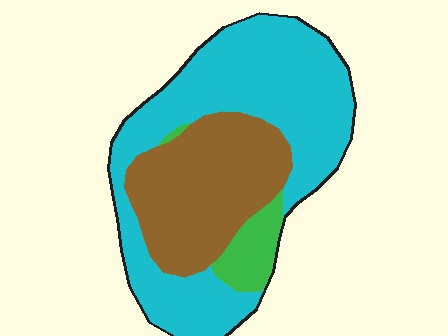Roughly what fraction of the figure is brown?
Brown takes up between a third and a half of the figure.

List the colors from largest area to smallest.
From largest to smallest: cyan, brown, green.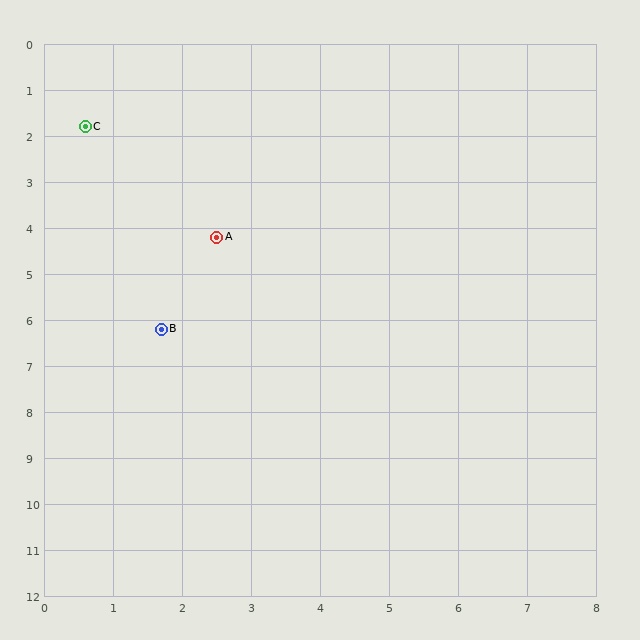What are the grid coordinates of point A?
Point A is at approximately (2.5, 4.2).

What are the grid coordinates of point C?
Point C is at approximately (0.6, 1.8).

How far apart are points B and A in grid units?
Points B and A are about 2.2 grid units apart.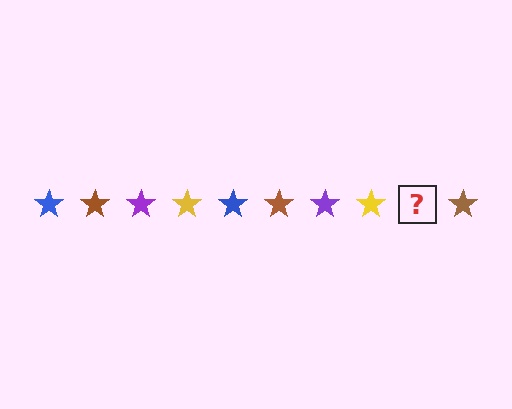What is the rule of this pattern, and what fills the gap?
The rule is that the pattern cycles through blue, brown, purple, yellow stars. The gap should be filled with a blue star.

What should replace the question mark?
The question mark should be replaced with a blue star.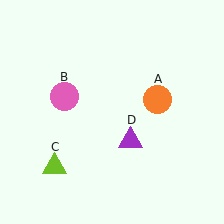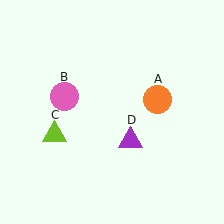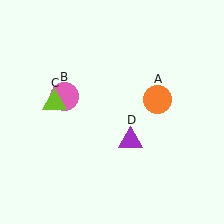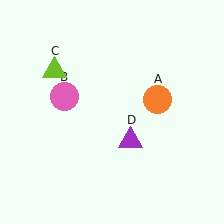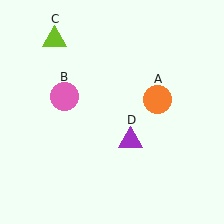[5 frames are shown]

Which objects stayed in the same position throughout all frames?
Orange circle (object A) and pink circle (object B) and purple triangle (object D) remained stationary.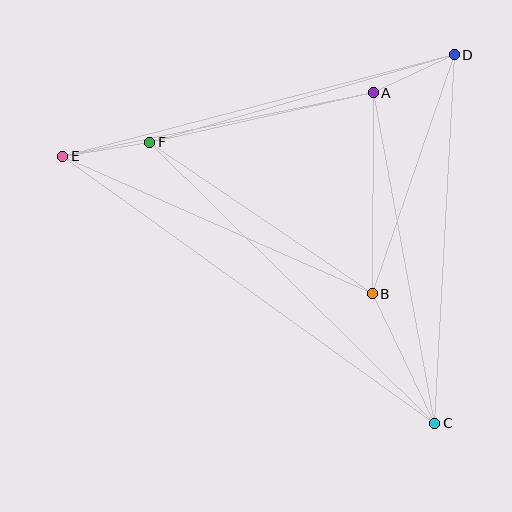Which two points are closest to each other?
Points E and F are closest to each other.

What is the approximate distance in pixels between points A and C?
The distance between A and C is approximately 336 pixels.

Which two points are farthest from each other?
Points C and E are farthest from each other.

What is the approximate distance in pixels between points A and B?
The distance between A and B is approximately 201 pixels.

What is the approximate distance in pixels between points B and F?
The distance between B and F is approximately 269 pixels.